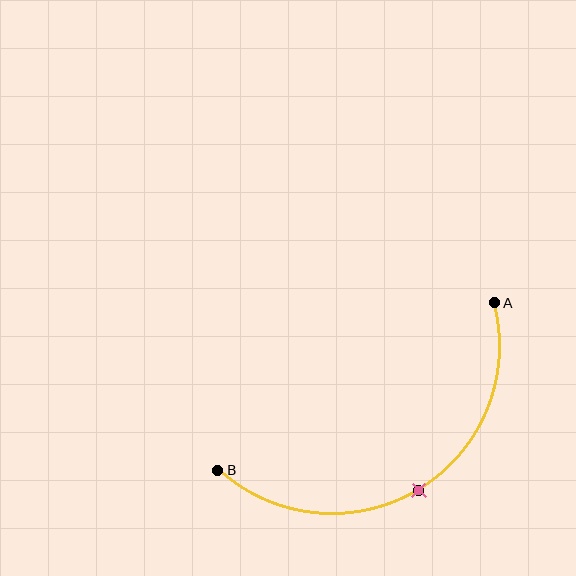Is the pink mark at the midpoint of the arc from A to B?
Yes. The pink mark lies on the arc at equal arc-length from both A and B — it is the arc midpoint.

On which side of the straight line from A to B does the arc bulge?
The arc bulges below the straight line connecting A and B.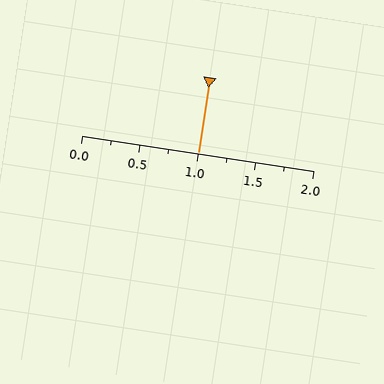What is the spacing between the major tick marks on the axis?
The major ticks are spaced 0.5 apart.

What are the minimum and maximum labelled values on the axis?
The axis runs from 0.0 to 2.0.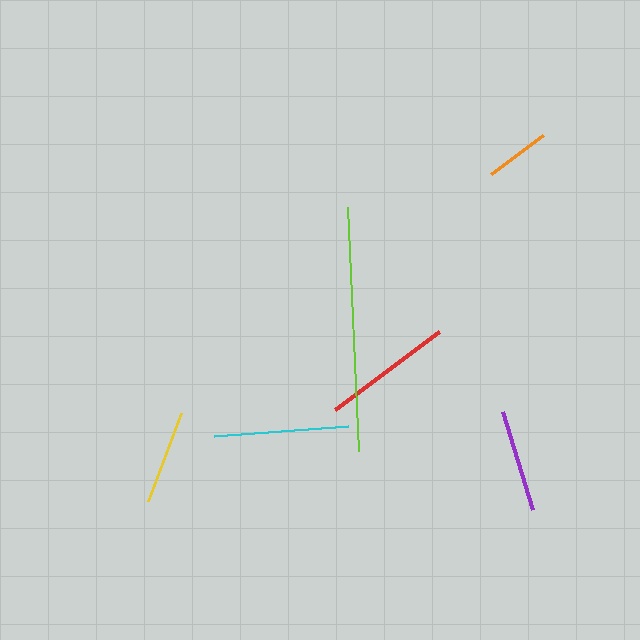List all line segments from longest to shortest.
From longest to shortest: lime, cyan, red, purple, yellow, orange.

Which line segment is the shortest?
The orange line is the shortest at approximately 65 pixels.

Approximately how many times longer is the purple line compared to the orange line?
The purple line is approximately 1.6 times the length of the orange line.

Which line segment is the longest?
The lime line is the longest at approximately 243 pixels.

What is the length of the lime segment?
The lime segment is approximately 243 pixels long.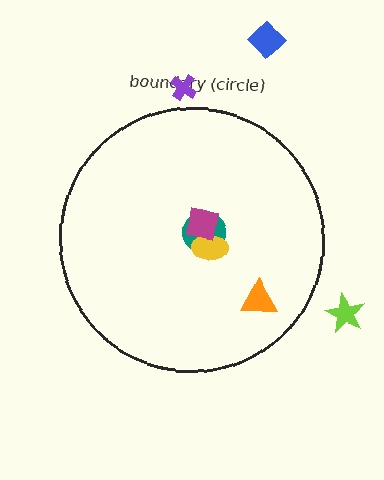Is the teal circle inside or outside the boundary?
Inside.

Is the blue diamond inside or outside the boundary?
Outside.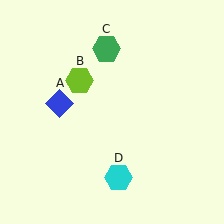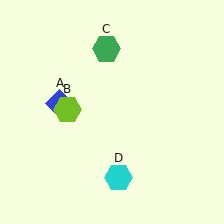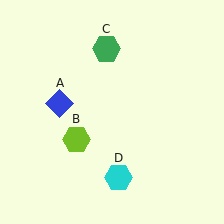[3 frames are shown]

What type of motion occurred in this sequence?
The lime hexagon (object B) rotated counterclockwise around the center of the scene.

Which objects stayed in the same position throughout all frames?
Blue diamond (object A) and green hexagon (object C) and cyan hexagon (object D) remained stationary.